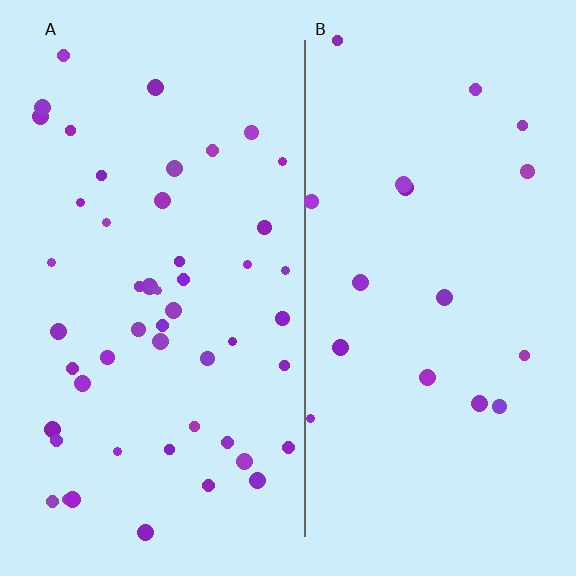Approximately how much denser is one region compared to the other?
Approximately 2.8× — region A over region B.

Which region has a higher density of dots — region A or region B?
A (the left).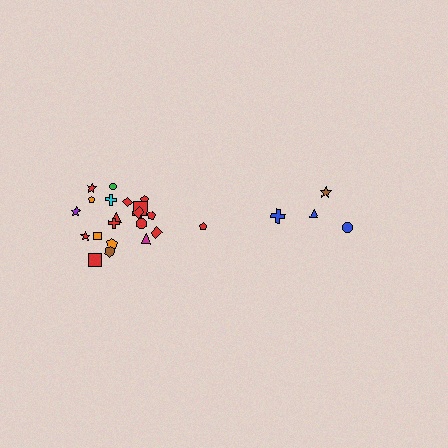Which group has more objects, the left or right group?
The left group.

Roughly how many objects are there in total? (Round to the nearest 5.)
Roughly 25 objects in total.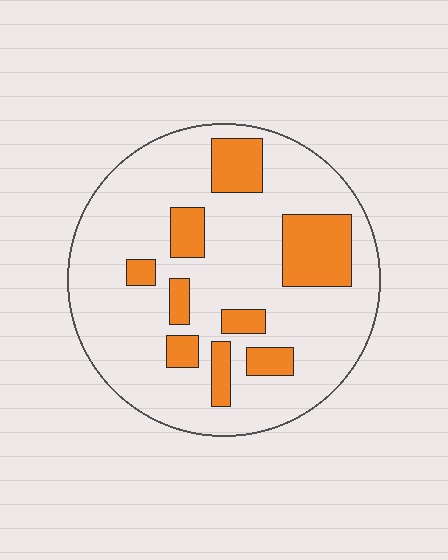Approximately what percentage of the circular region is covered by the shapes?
Approximately 20%.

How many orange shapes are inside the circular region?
9.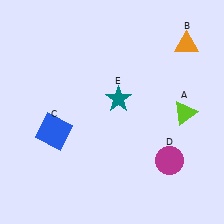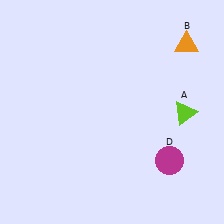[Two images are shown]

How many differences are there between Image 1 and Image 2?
There are 2 differences between the two images.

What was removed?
The blue square (C), the teal star (E) were removed in Image 2.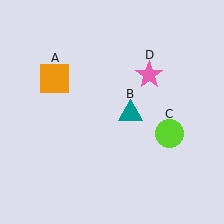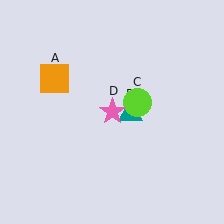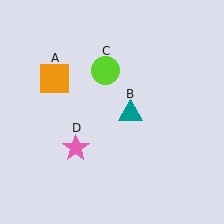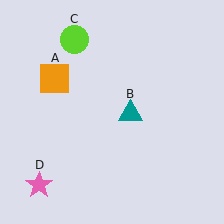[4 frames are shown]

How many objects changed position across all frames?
2 objects changed position: lime circle (object C), pink star (object D).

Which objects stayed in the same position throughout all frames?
Orange square (object A) and teal triangle (object B) remained stationary.